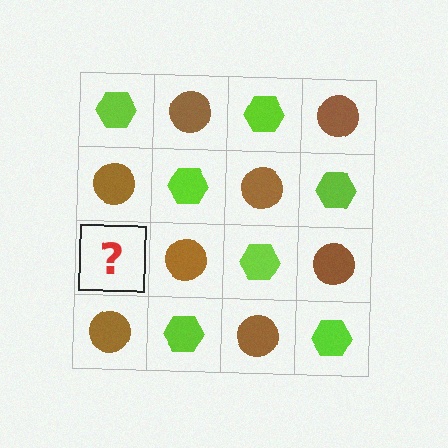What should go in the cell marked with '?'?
The missing cell should contain a lime hexagon.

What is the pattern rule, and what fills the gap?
The rule is that it alternates lime hexagon and brown circle in a checkerboard pattern. The gap should be filled with a lime hexagon.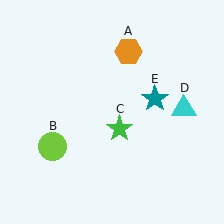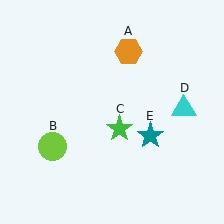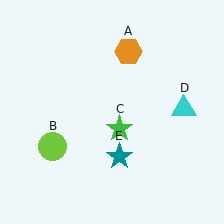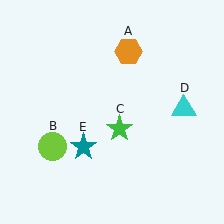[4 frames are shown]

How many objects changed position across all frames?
1 object changed position: teal star (object E).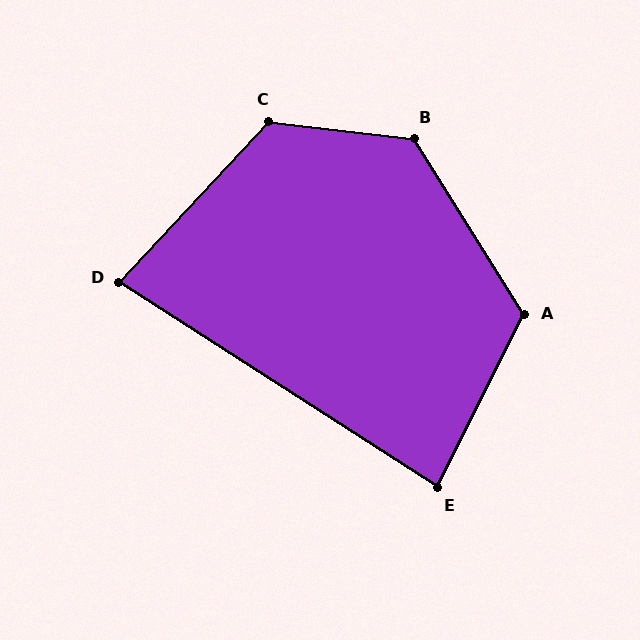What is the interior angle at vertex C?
Approximately 127 degrees (obtuse).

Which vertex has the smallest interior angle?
D, at approximately 80 degrees.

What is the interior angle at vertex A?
Approximately 121 degrees (obtuse).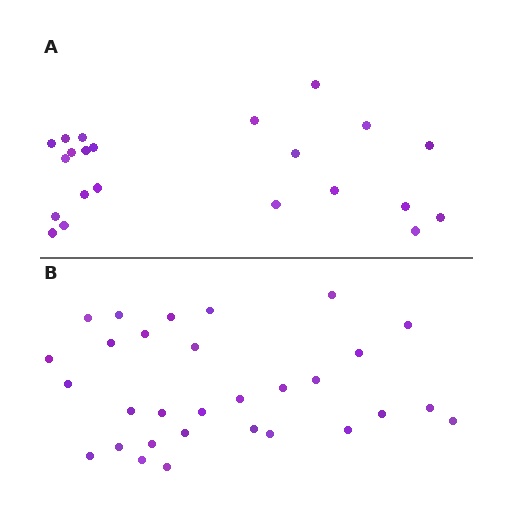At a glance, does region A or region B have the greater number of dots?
Region B (the bottom region) has more dots.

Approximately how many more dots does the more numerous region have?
Region B has roughly 8 or so more dots than region A.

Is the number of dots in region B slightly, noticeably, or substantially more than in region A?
Region B has noticeably more, but not dramatically so. The ratio is roughly 1.4 to 1.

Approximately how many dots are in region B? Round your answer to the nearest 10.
About 30 dots.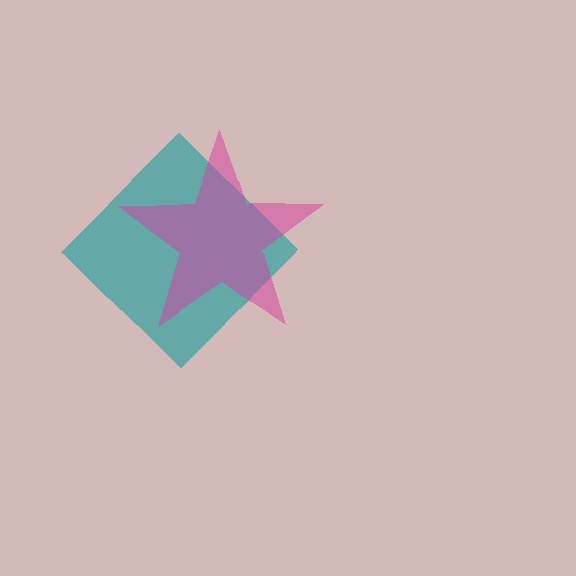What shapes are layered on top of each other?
The layered shapes are: a teal diamond, a magenta star.